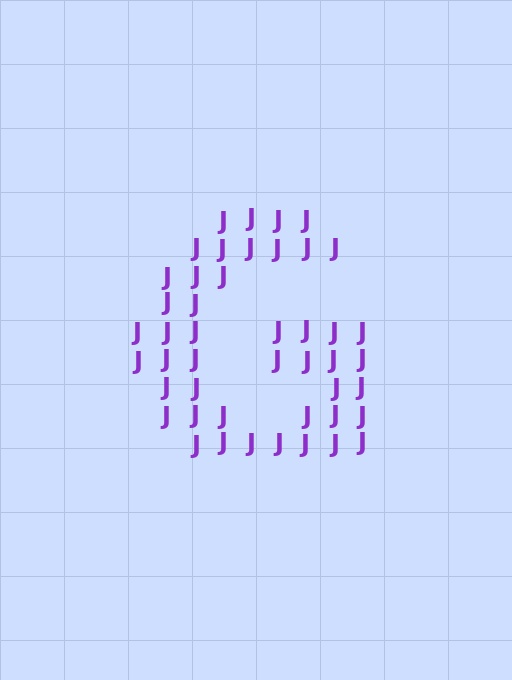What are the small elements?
The small elements are letter J's.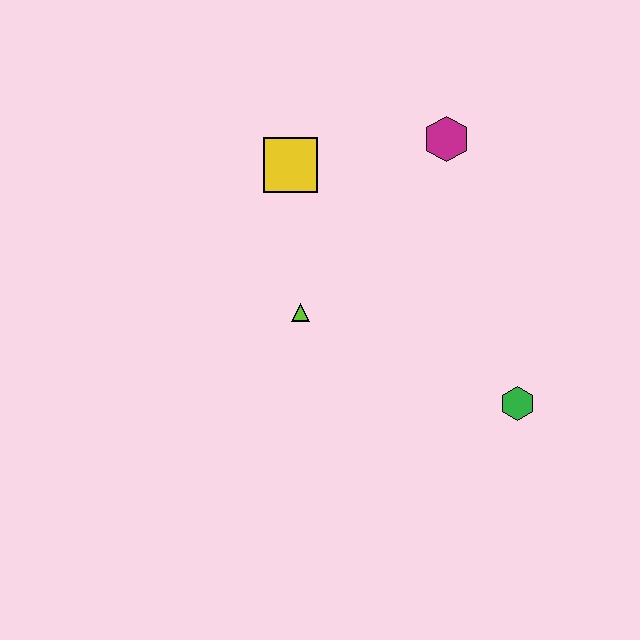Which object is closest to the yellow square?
The lime triangle is closest to the yellow square.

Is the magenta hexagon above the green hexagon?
Yes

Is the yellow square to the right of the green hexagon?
No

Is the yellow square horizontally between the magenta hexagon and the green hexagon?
No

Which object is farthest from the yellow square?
The green hexagon is farthest from the yellow square.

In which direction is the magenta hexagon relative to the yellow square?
The magenta hexagon is to the right of the yellow square.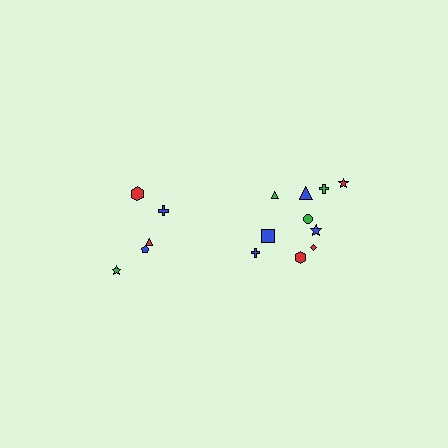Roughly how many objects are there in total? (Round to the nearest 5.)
Roughly 15 objects in total.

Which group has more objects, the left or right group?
The right group.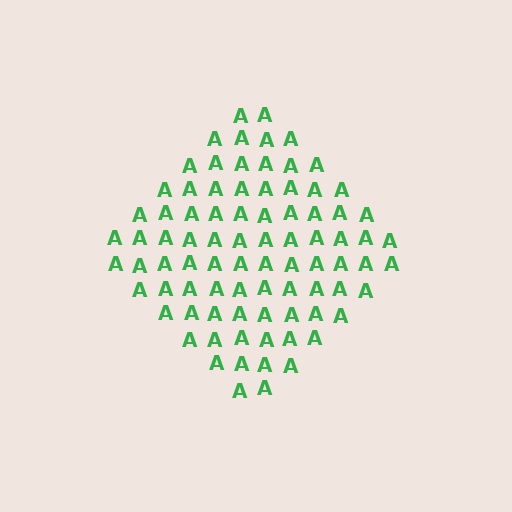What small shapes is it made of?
It is made of small letter A's.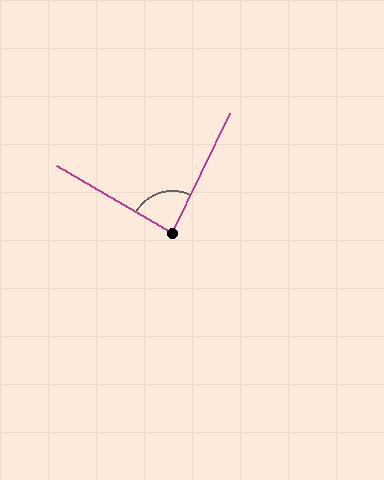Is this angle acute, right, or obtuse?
It is approximately a right angle.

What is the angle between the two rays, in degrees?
Approximately 85 degrees.